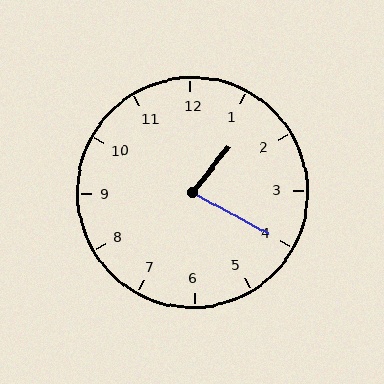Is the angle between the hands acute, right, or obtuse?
It is acute.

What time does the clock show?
1:20.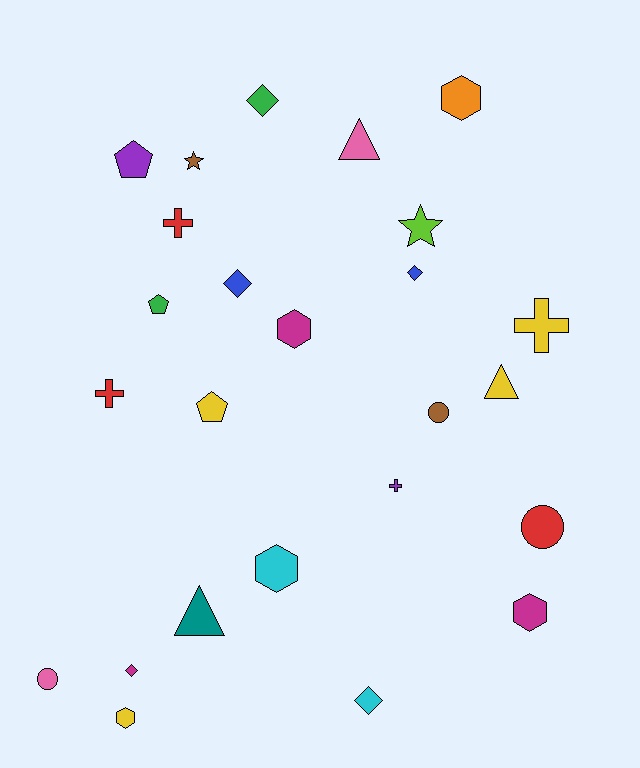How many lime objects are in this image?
There is 1 lime object.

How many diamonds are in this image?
There are 5 diamonds.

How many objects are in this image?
There are 25 objects.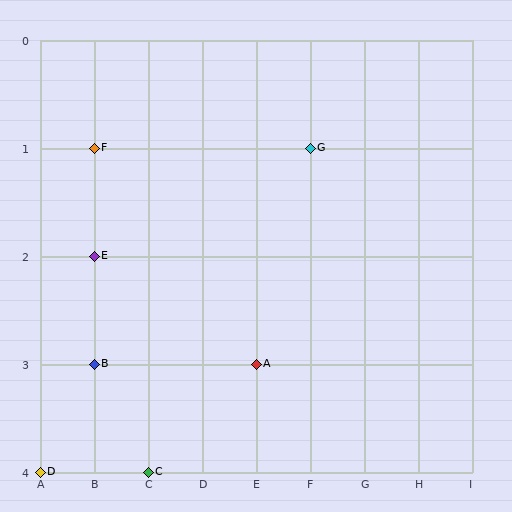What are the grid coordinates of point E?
Point E is at grid coordinates (B, 2).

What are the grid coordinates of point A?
Point A is at grid coordinates (E, 3).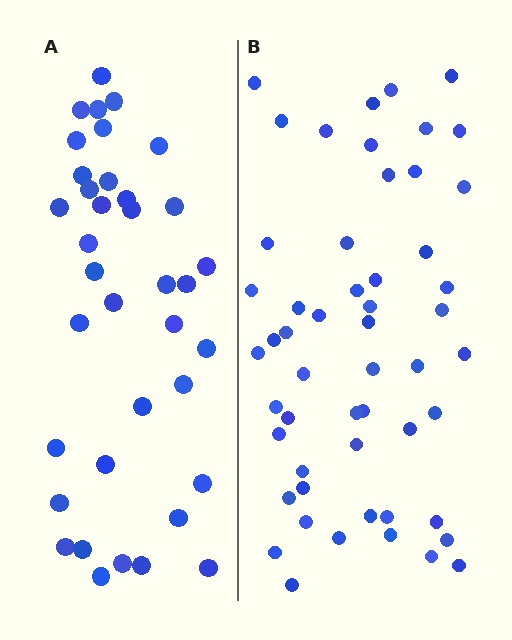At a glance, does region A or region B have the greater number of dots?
Region B (the right region) has more dots.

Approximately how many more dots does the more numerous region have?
Region B has approximately 15 more dots than region A.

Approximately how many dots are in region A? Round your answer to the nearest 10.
About 40 dots. (The exact count is 37, which rounds to 40.)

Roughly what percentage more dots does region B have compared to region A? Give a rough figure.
About 45% more.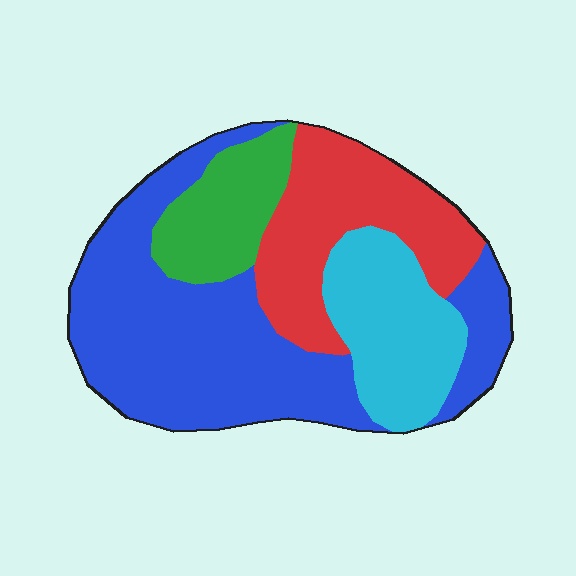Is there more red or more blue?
Blue.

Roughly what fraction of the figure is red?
Red covers about 25% of the figure.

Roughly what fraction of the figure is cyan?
Cyan covers around 20% of the figure.